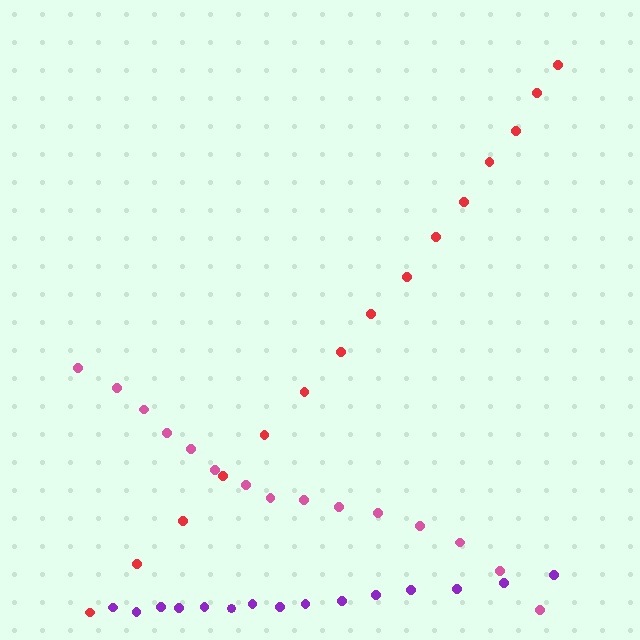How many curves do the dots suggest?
There are 3 distinct paths.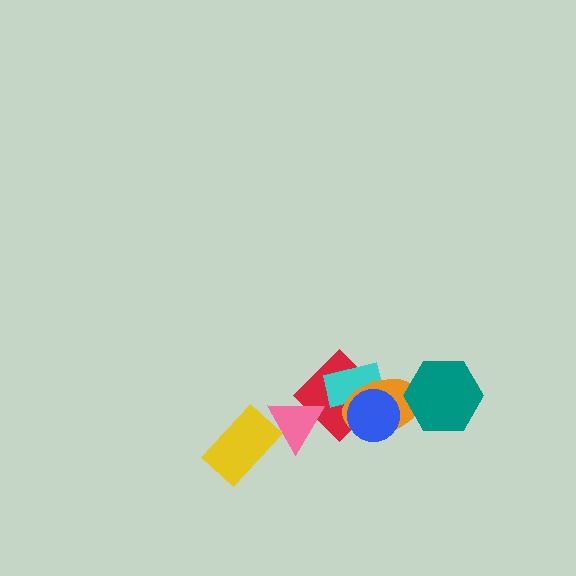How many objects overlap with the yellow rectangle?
1 object overlaps with the yellow rectangle.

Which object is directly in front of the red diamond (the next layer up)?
The cyan rectangle is directly in front of the red diamond.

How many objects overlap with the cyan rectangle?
3 objects overlap with the cyan rectangle.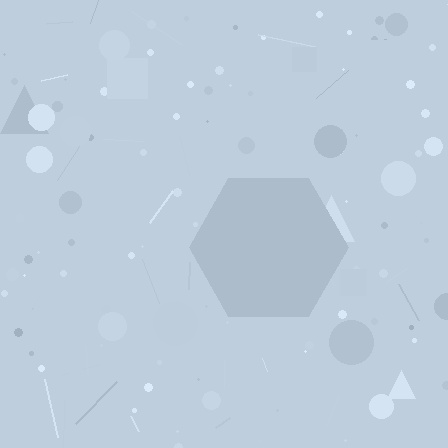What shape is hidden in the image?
A hexagon is hidden in the image.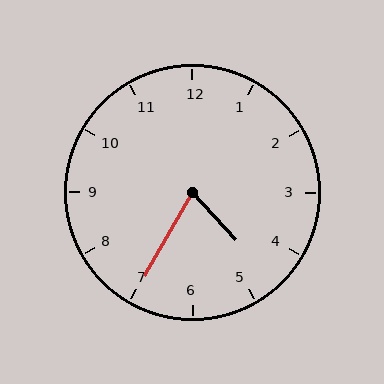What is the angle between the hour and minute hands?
Approximately 72 degrees.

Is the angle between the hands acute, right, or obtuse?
It is acute.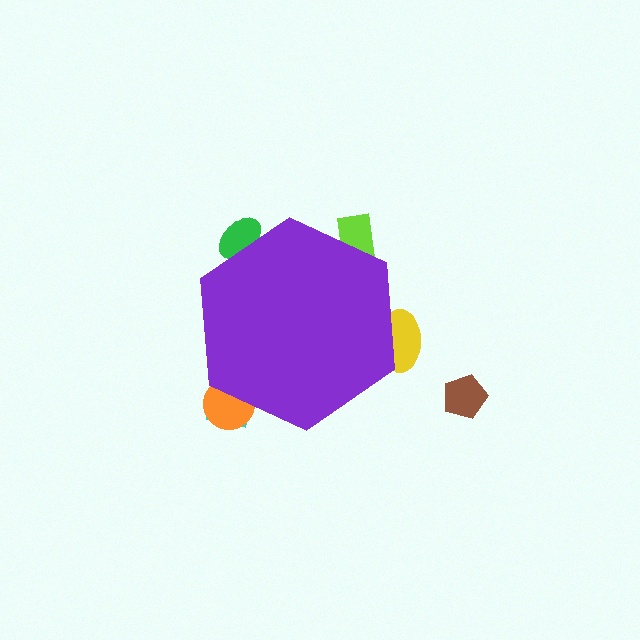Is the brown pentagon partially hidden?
No, the brown pentagon is fully visible.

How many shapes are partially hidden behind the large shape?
5 shapes are partially hidden.